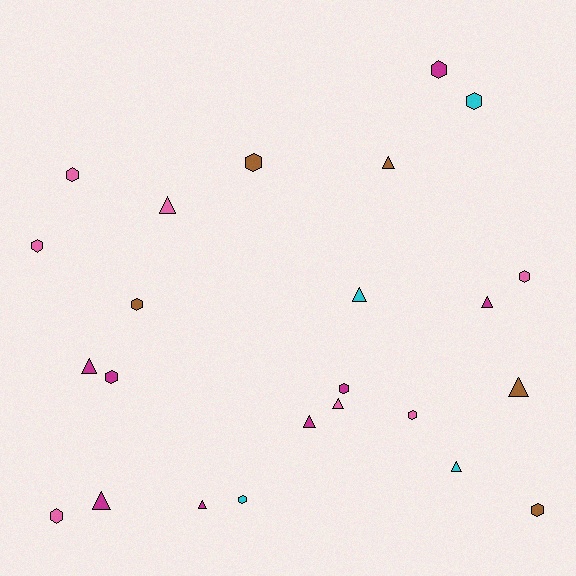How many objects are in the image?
There are 24 objects.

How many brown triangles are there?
There are 2 brown triangles.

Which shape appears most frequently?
Hexagon, with 13 objects.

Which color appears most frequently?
Magenta, with 8 objects.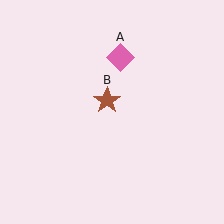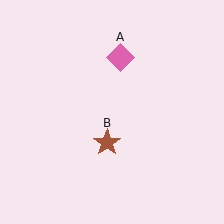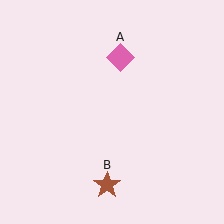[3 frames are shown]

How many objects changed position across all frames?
1 object changed position: brown star (object B).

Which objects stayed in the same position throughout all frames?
Pink diamond (object A) remained stationary.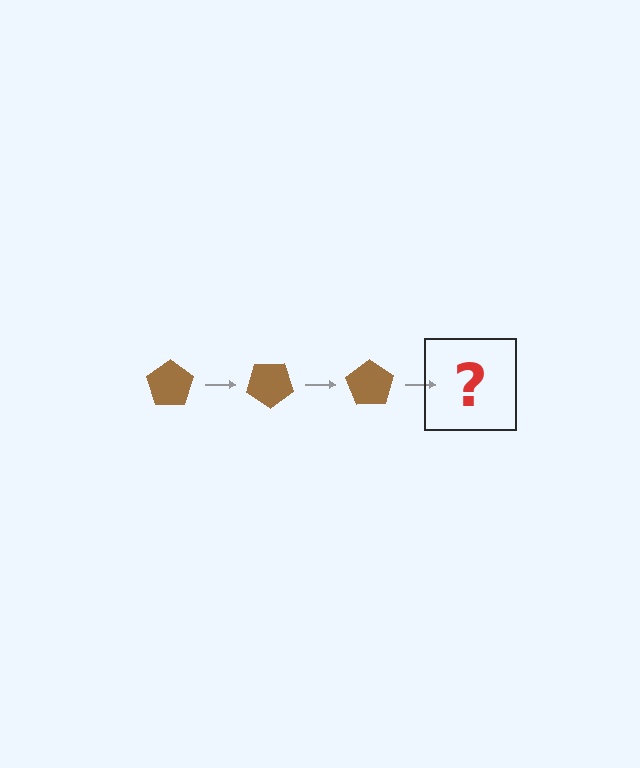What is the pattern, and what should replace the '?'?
The pattern is that the pentagon rotates 35 degrees each step. The '?' should be a brown pentagon rotated 105 degrees.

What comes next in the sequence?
The next element should be a brown pentagon rotated 105 degrees.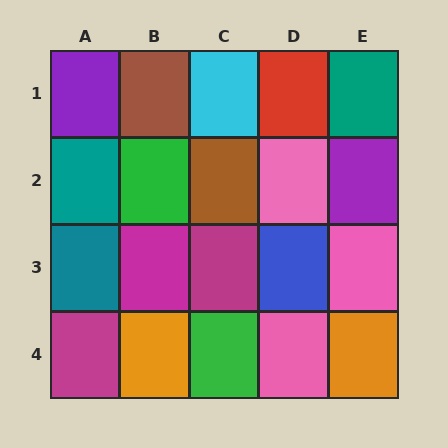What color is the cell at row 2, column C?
Brown.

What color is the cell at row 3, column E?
Pink.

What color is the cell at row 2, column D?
Pink.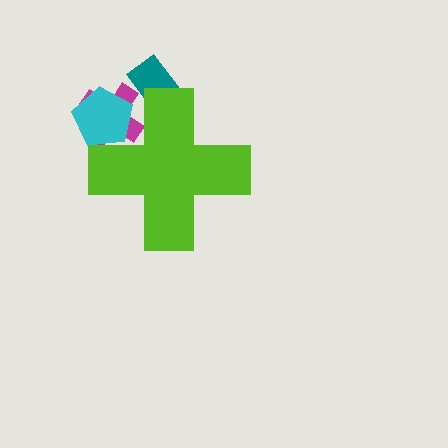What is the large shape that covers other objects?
A lime cross.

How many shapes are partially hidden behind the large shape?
3 shapes are partially hidden.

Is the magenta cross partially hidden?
Yes, the magenta cross is partially hidden behind the lime cross.